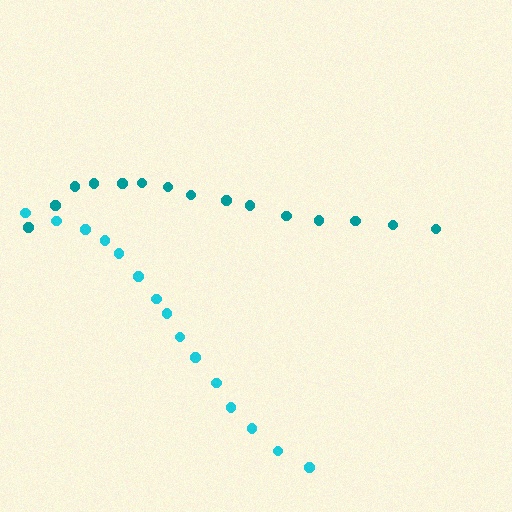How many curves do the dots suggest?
There are 2 distinct paths.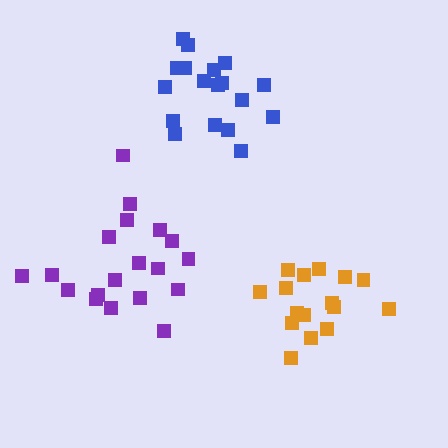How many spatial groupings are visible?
There are 3 spatial groupings.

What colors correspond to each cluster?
The clusters are colored: purple, orange, blue.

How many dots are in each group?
Group 1: 19 dots, Group 2: 16 dots, Group 3: 18 dots (53 total).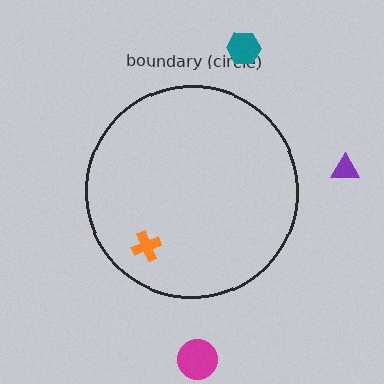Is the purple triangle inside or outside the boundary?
Outside.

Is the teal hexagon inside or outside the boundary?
Outside.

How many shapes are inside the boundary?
1 inside, 3 outside.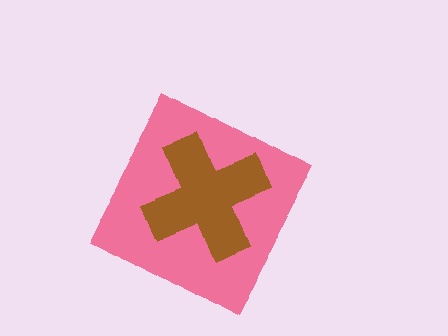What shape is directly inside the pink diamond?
The brown cross.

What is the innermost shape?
The brown cross.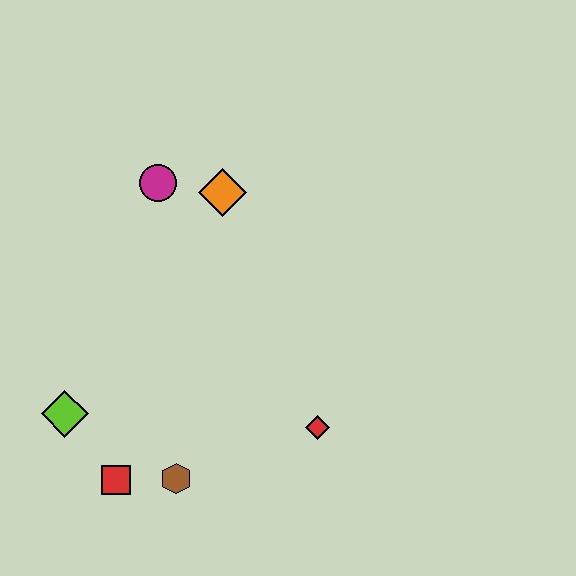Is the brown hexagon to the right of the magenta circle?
Yes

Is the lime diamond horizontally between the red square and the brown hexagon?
No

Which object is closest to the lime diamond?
The red square is closest to the lime diamond.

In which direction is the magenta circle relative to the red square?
The magenta circle is above the red square.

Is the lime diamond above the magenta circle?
No